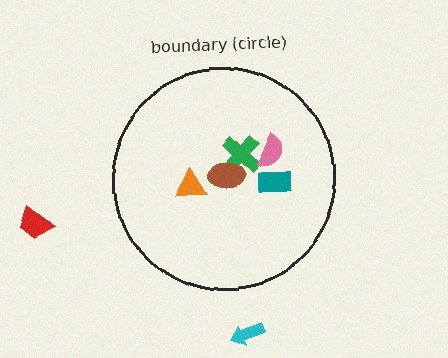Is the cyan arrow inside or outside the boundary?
Outside.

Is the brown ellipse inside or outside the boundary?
Inside.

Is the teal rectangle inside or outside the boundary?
Inside.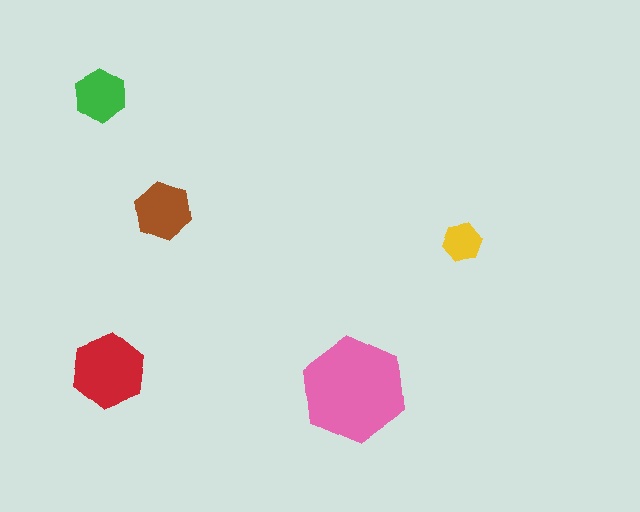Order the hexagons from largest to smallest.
the pink one, the red one, the brown one, the green one, the yellow one.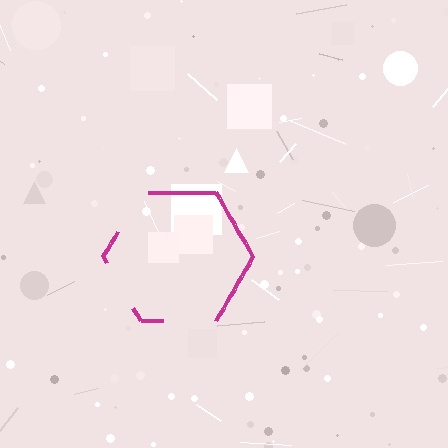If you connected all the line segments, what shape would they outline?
They would outline a hexagon.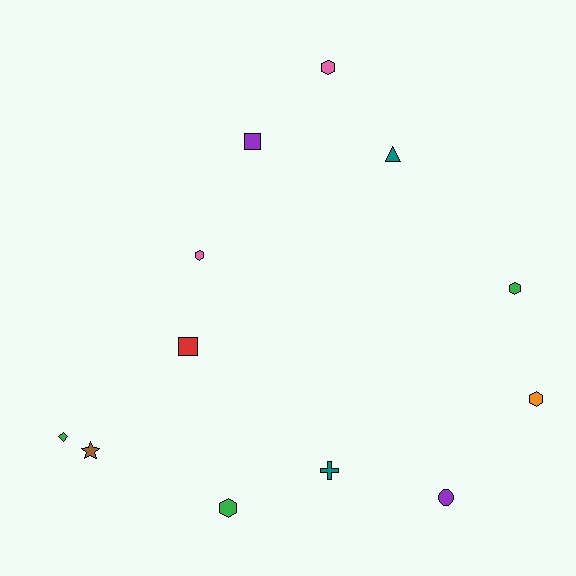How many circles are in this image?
There is 1 circle.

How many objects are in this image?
There are 12 objects.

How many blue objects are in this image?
There are no blue objects.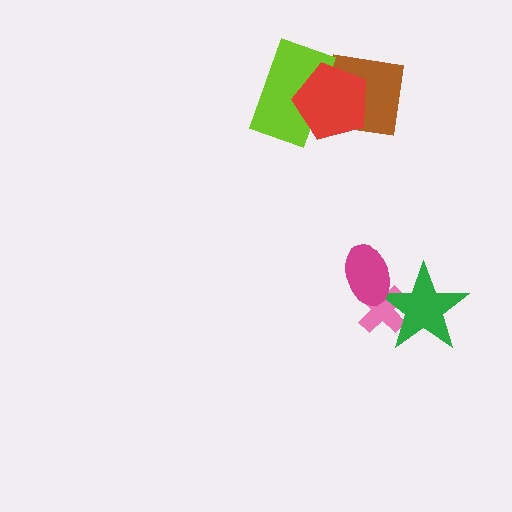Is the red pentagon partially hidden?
No, no other shape covers it.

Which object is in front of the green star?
The magenta ellipse is in front of the green star.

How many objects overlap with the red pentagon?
2 objects overlap with the red pentagon.